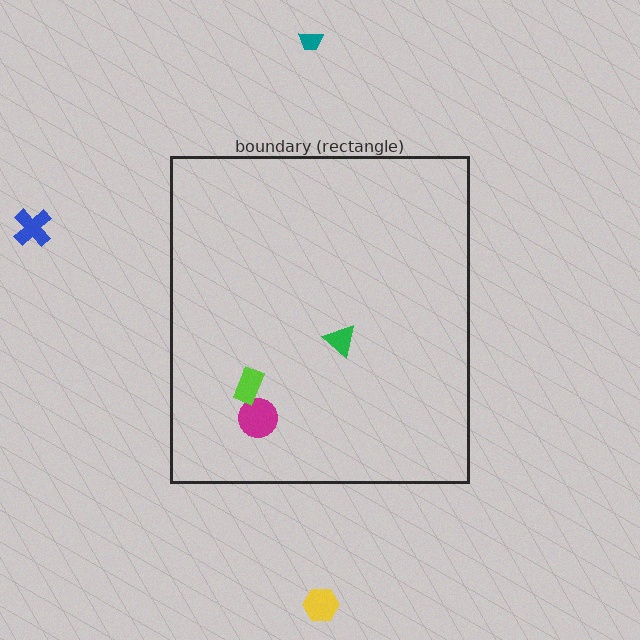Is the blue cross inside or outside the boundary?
Outside.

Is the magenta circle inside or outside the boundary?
Inside.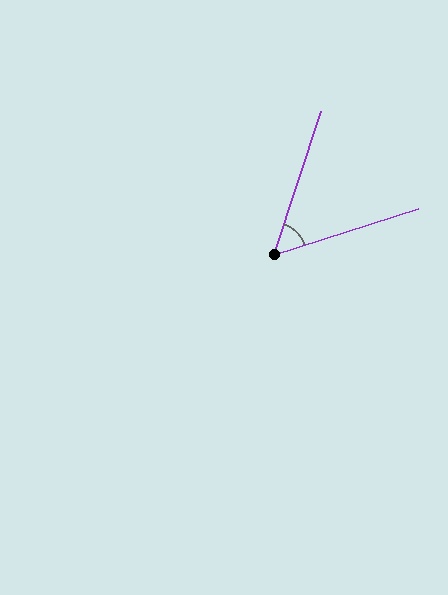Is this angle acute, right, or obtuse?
It is acute.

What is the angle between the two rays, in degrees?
Approximately 54 degrees.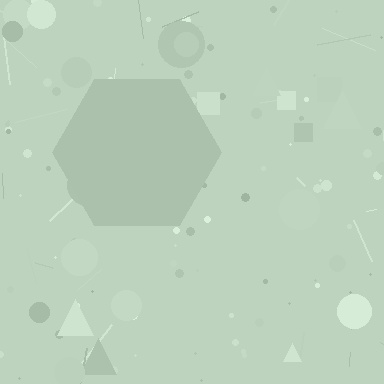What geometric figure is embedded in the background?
A hexagon is embedded in the background.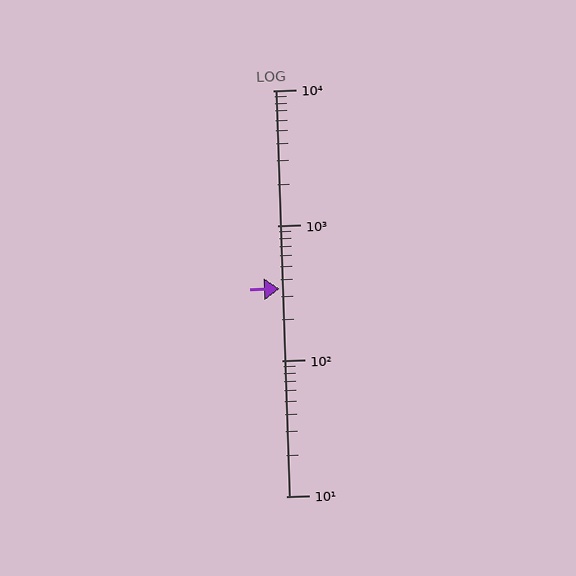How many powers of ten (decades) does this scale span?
The scale spans 3 decades, from 10 to 10000.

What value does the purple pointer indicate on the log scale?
The pointer indicates approximately 340.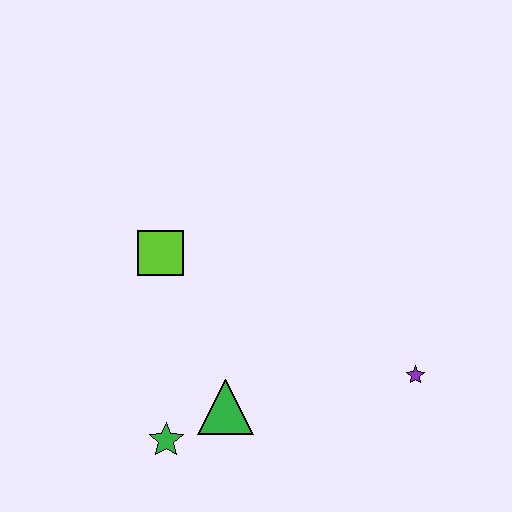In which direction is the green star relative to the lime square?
The green star is below the lime square.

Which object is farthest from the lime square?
The purple star is farthest from the lime square.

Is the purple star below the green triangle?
No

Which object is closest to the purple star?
The green triangle is closest to the purple star.